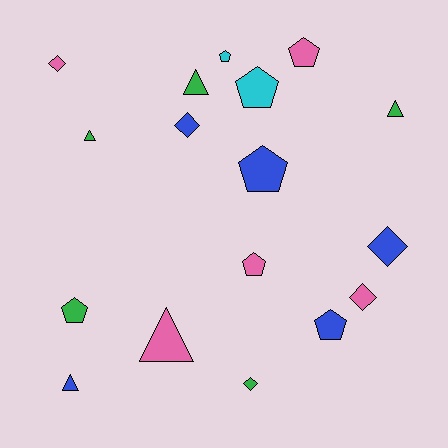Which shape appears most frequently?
Pentagon, with 7 objects.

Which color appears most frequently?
Blue, with 5 objects.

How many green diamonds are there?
There is 1 green diamond.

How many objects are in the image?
There are 17 objects.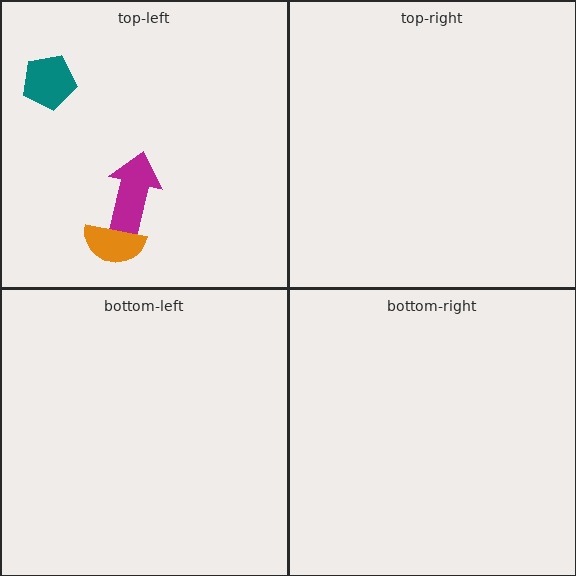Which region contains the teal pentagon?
The top-left region.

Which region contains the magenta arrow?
The top-left region.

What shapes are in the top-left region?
The magenta arrow, the orange semicircle, the teal pentagon.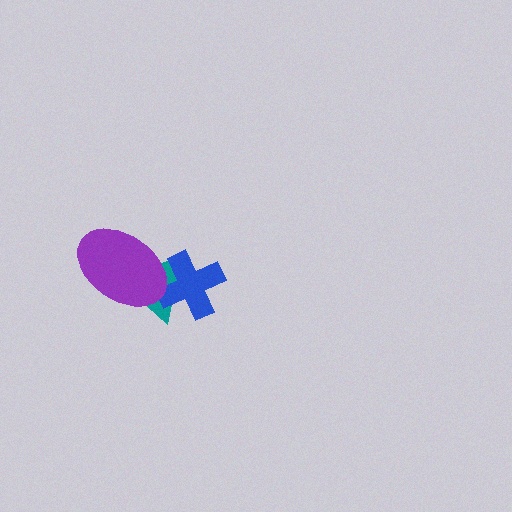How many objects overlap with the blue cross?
2 objects overlap with the blue cross.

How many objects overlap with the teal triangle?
2 objects overlap with the teal triangle.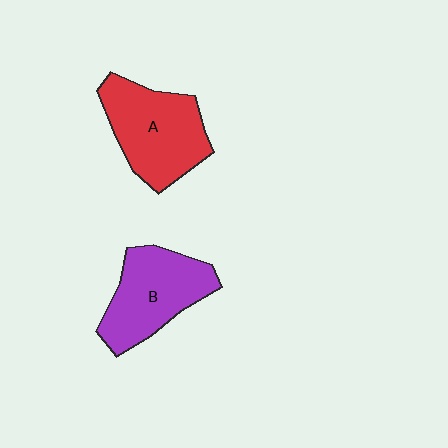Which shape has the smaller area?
Shape B (purple).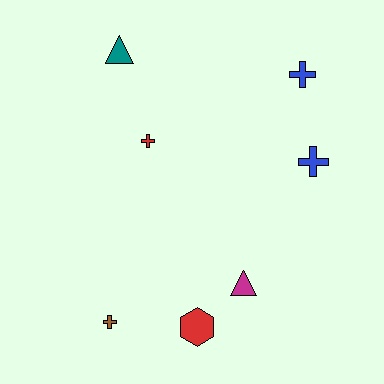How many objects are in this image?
There are 7 objects.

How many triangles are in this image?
There are 2 triangles.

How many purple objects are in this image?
There are no purple objects.